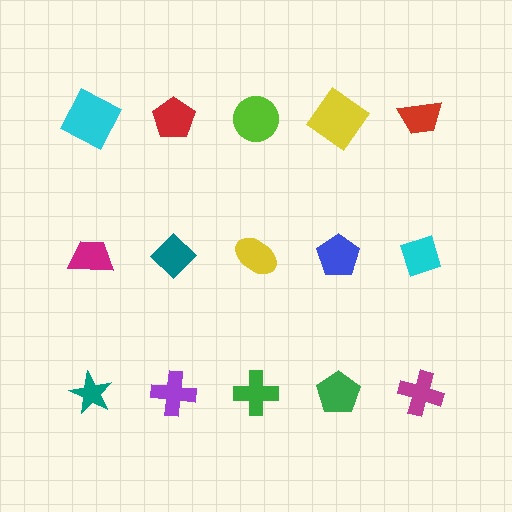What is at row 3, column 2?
A purple cross.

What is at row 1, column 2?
A red pentagon.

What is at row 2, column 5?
A cyan diamond.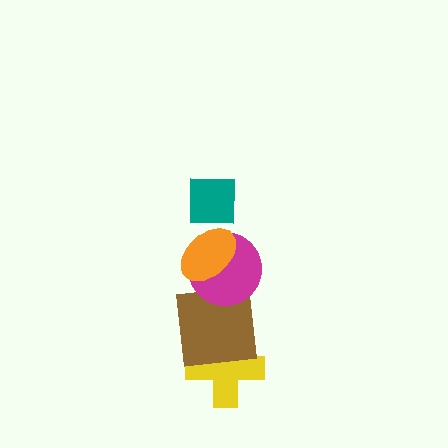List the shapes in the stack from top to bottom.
From top to bottom: the teal square, the orange ellipse, the magenta circle, the brown square, the yellow cross.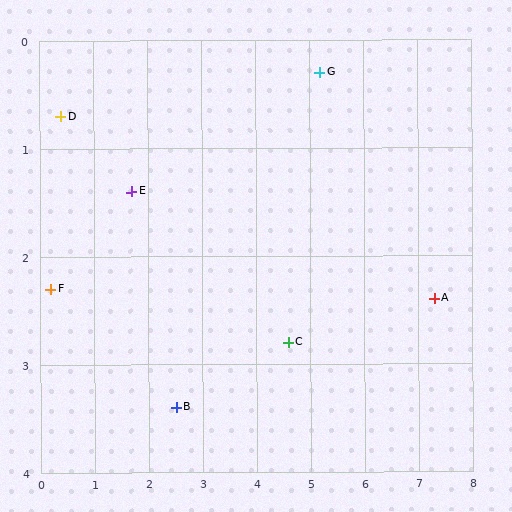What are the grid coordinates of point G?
Point G is at approximately (5.2, 0.3).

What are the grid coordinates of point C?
Point C is at approximately (4.6, 2.8).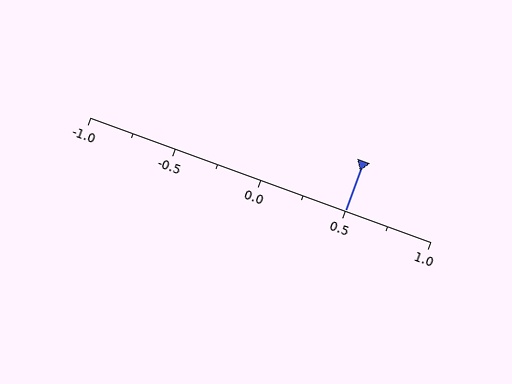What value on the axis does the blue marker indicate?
The marker indicates approximately 0.5.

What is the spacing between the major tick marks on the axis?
The major ticks are spaced 0.5 apart.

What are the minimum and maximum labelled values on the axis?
The axis runs from -1.0 to 1.0.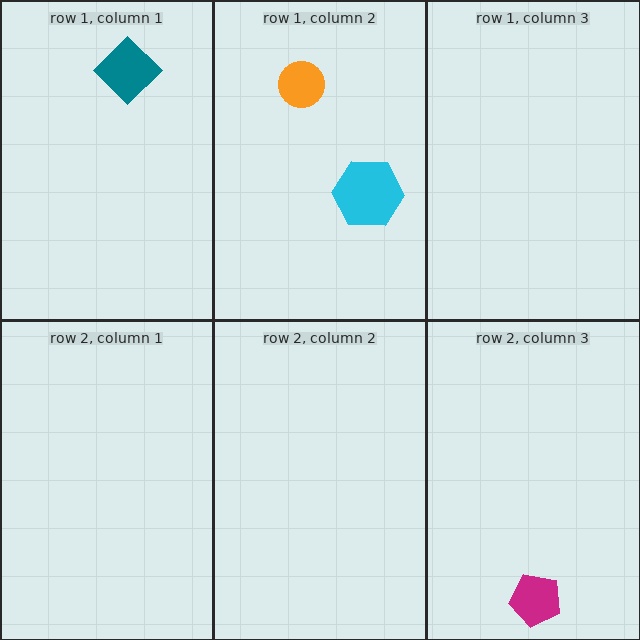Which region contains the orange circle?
The row 1, column 2 region.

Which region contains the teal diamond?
The row 1, column 1 region.